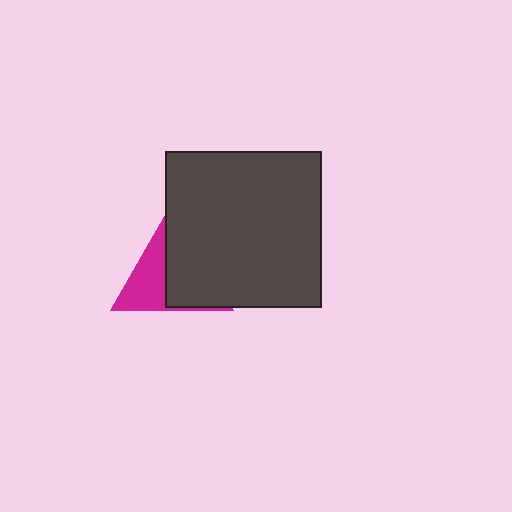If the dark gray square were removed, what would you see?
You would see the complete magenta triangle.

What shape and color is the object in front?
The object in front is a dark gray square.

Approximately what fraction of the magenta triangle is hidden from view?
Roughly 56% of the magenta triangle is hidden behind the dark gray square.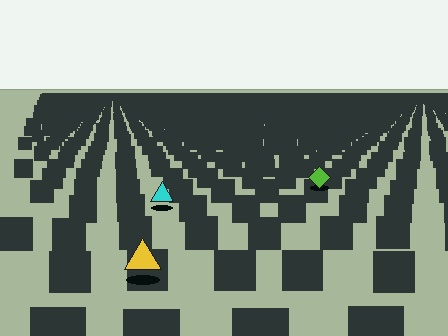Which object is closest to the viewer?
The yellow triangle is closest. The texture marks near it are larger and more spread out.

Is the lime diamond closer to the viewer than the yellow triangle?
No. The yellow triangle is closer — you can tell from the texture gradient: the ground texture is coarser near it.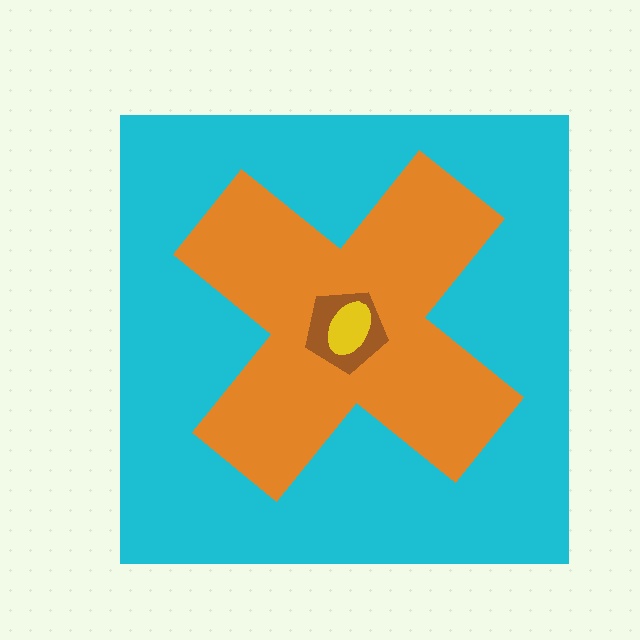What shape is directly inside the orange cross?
The brown pentagon.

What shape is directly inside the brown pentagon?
The yellow ellipse.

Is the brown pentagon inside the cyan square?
Yes.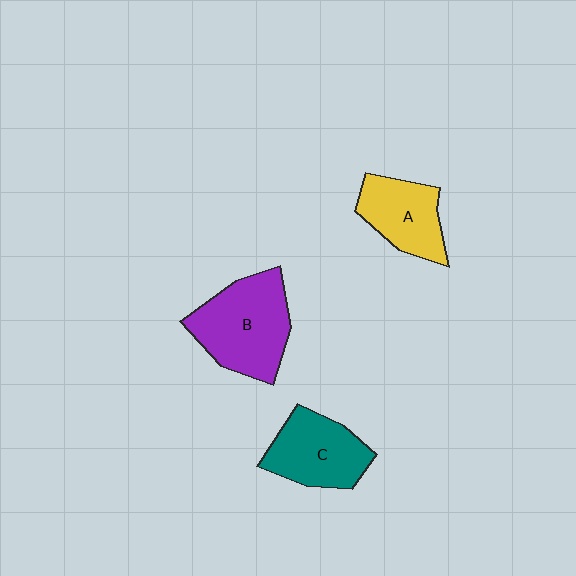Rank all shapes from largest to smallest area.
From largest to smallest: B (purple), C (teal), A (yellow).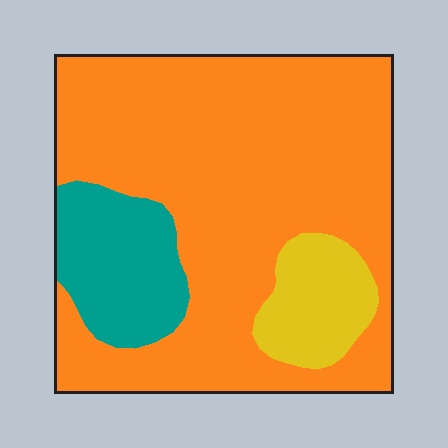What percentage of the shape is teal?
Teal covers 15% of the shape.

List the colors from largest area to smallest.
From largest to smallest: orange, teal, yellow.